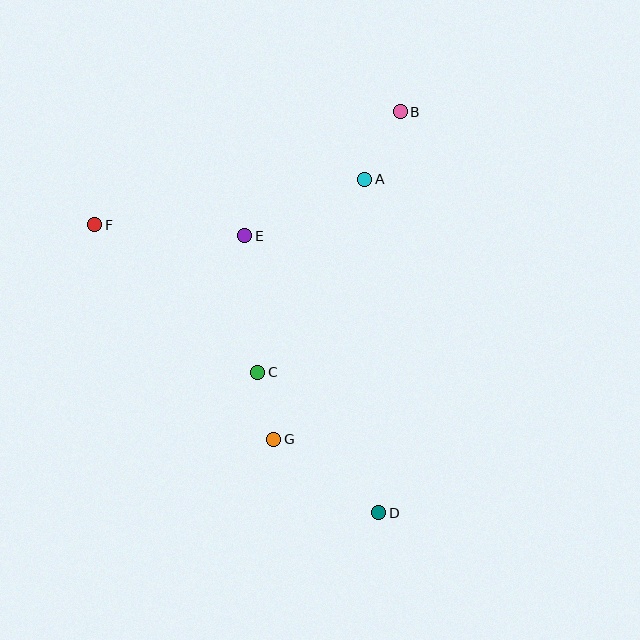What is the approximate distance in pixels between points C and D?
The distance between C and D is approximately 186 pixels.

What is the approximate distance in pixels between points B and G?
The distance between B and G is approximately 351 pixels.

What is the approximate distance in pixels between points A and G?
The distance between A and G is approximately 276 pixels.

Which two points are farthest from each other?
Points D and F are farthest from each other.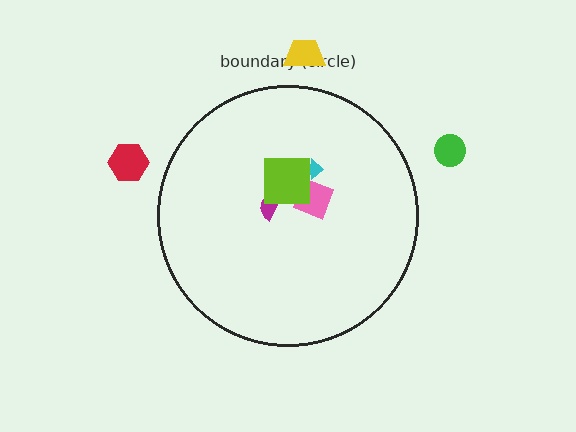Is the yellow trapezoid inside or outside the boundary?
Outside.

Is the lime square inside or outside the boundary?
Inside.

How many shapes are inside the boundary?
4 inside, 3 outside.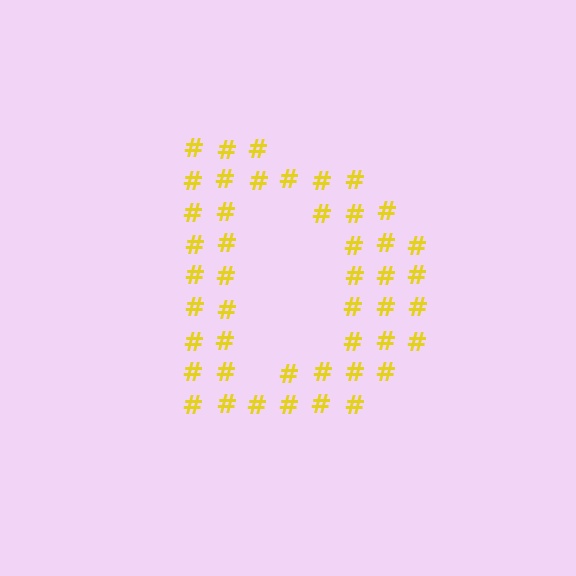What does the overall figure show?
The overall figure shows the letter D.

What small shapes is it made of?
It is made of small hash symbols.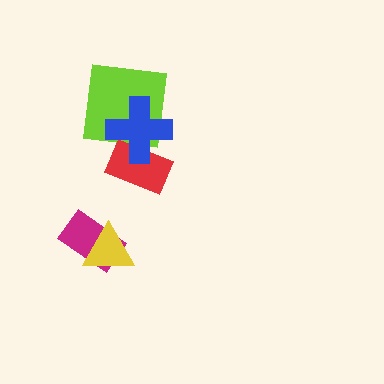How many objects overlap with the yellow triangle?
1 object overlaps with the yellow triangle.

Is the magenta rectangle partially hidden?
Yes, it is partially covered by another shape.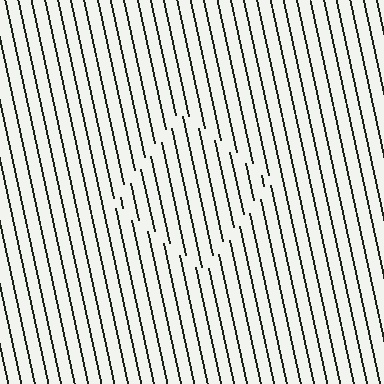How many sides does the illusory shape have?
4 sides — the line-ends trace a square.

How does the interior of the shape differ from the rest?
The interior of the shape contains the same grating, shifted by half a period — the contour is defined by the phase discontinuity where line-ends from the inner and outer gratings abut.